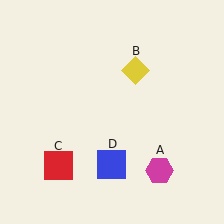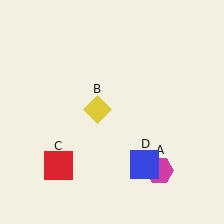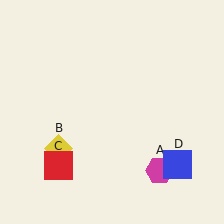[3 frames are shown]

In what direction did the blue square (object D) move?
The blue square (object D) moved right.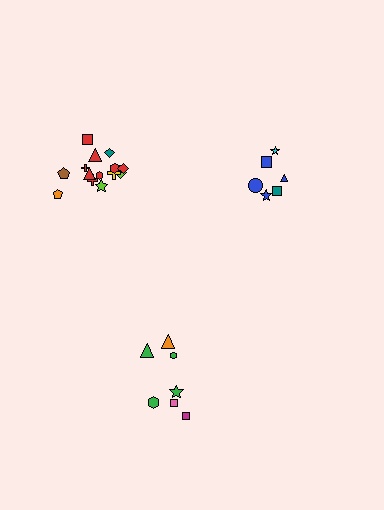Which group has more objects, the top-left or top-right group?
The top-left group.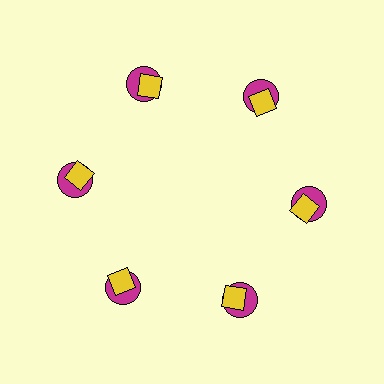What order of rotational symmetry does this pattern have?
This pattern has 6-fold rotational symmetry.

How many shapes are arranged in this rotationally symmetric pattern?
There are 12 shapes, arranged in 6 groups of 2.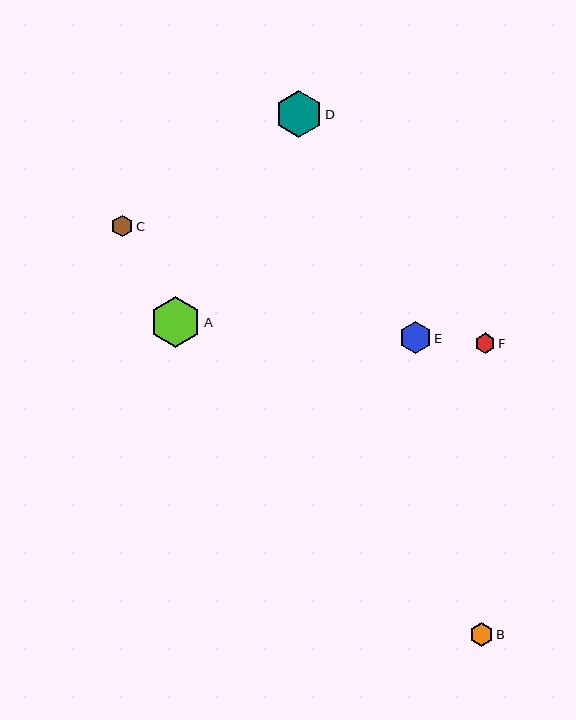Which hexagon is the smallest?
Hexagon F is the smallest with a size of approximately 20 pixels.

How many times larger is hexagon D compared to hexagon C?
Hexagon D is approximately 2.2 times the size of hexagon C.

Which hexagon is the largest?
Hexagon A is the largest with a size of approximately 51 pixels.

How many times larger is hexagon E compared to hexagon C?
Hexagon E is approximately 1.4 times the size of hexagon C.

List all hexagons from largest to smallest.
From largest to smallest: A, D, E, B, C, F.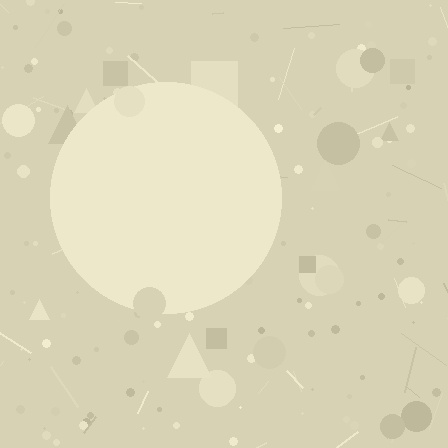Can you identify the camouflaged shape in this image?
The camouflaged shape is a circle.